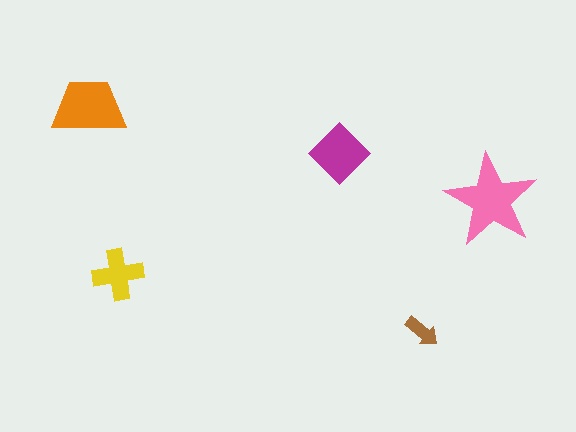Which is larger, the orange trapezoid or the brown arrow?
The orange trapezoid.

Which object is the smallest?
The brown arrow.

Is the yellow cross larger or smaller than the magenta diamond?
Smaller.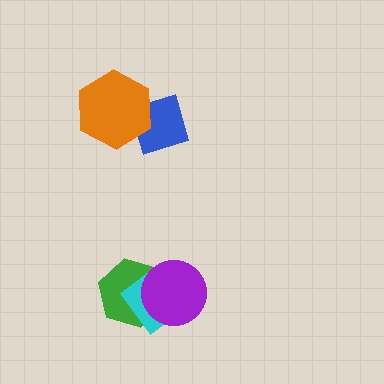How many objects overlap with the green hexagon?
2 objects overlap with the green hexagon.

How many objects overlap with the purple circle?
2 objects overlap with the purple circle.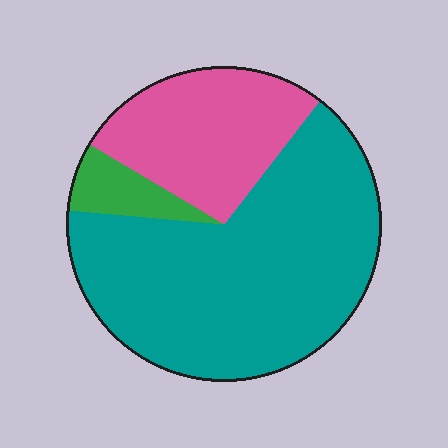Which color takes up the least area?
Green, at roughly 5%.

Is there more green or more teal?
Teal.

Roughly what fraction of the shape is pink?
Pink takes up about one quarter (1/4) of the shape.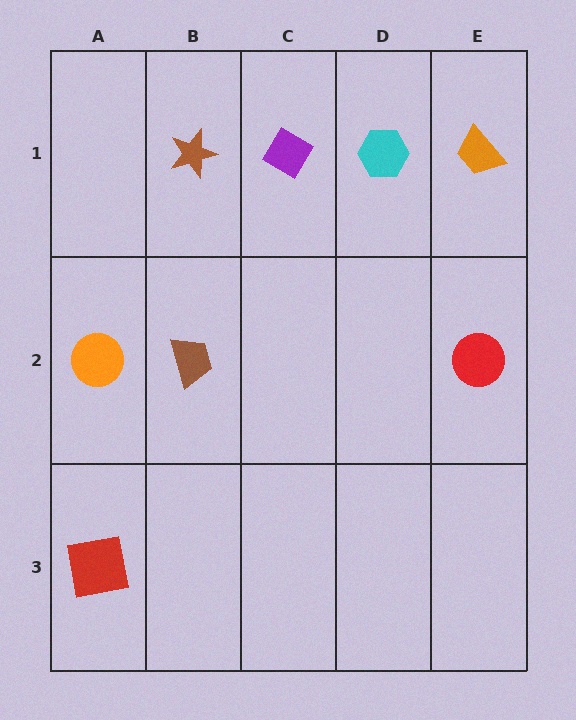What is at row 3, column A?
A red square.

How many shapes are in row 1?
4 shapes.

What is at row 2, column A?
An orange circle.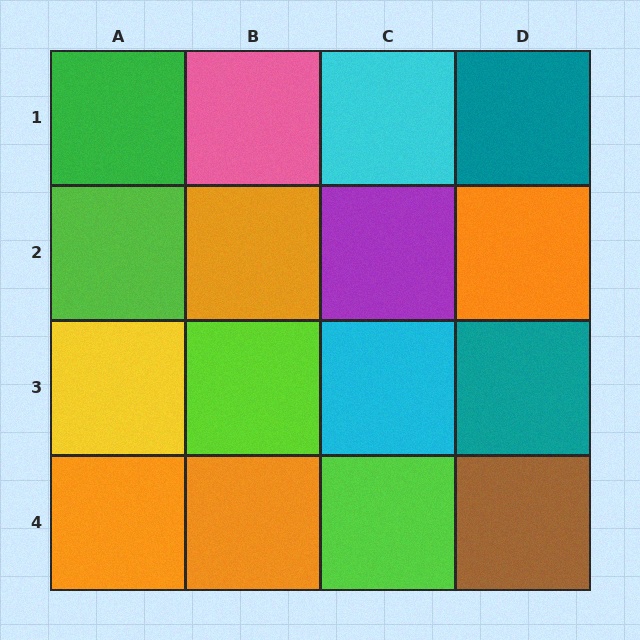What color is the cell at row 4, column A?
Orange.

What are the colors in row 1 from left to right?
Green, pink, cyan, teal.